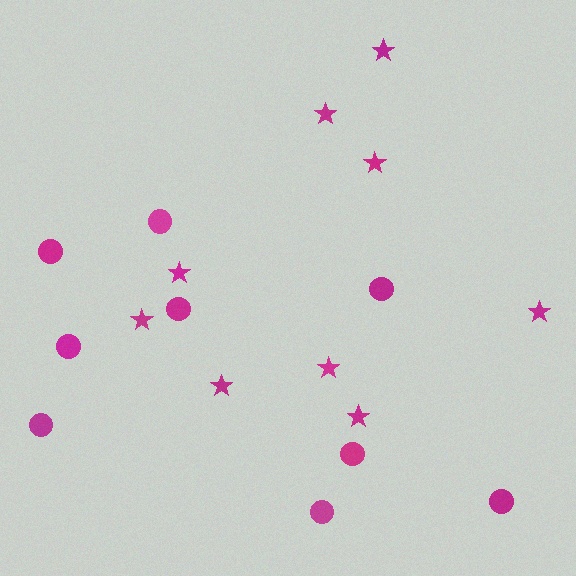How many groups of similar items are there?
There are 2 groups: one group of stars (9) and one group of circles (9).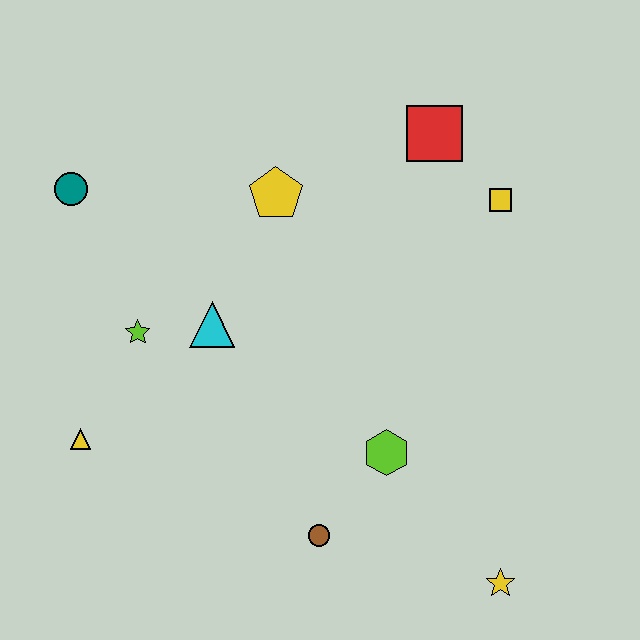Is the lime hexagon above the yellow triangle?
No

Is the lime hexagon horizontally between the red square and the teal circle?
Yes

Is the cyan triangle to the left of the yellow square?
Yes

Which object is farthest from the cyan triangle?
The yellow star is farthest from the cyan triangle.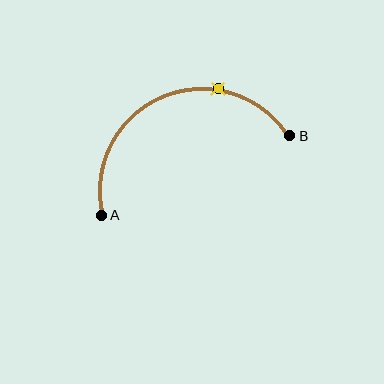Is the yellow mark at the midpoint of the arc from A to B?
No. The yellow mark lies on the arc but is closer to endpoint B. The arc midpoint would be at the point on the curve equidistant along the arc from both A and B.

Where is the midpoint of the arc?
The arc midpoint is the point on the curve farthest from the straight line joining A and B. It sits above that line.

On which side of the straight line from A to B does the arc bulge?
The arc bulges above the straight line connecting A and B.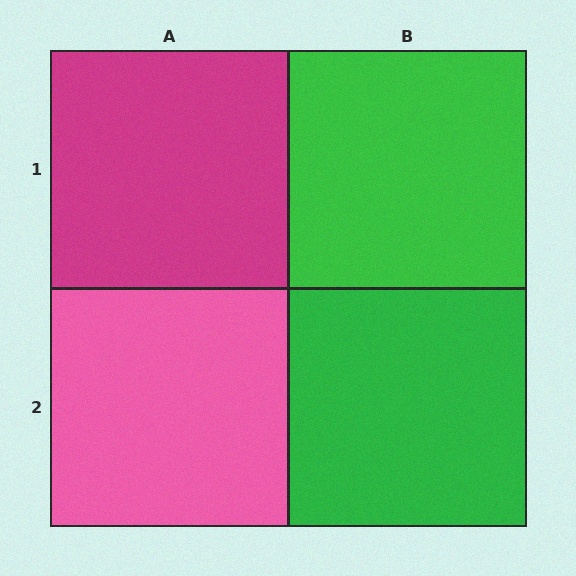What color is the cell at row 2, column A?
Pink.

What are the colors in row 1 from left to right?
Magenta, green.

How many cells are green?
2 cells are green.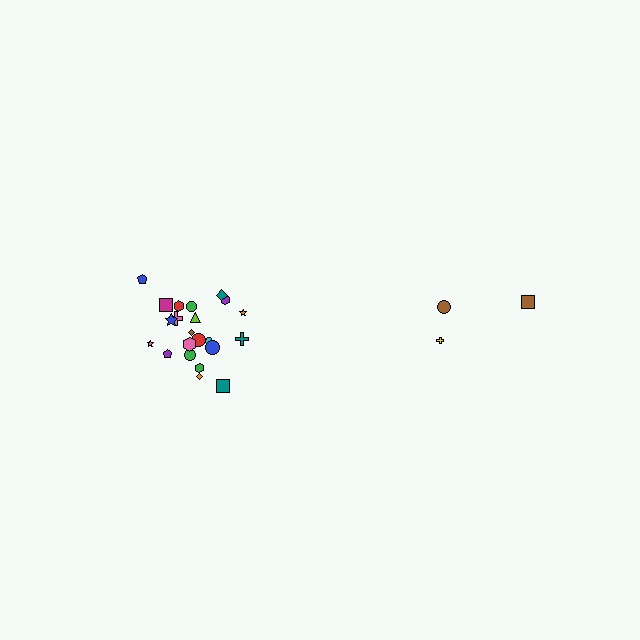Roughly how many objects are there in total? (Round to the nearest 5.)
Roughly 25 objects in total.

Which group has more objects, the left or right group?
The left group.